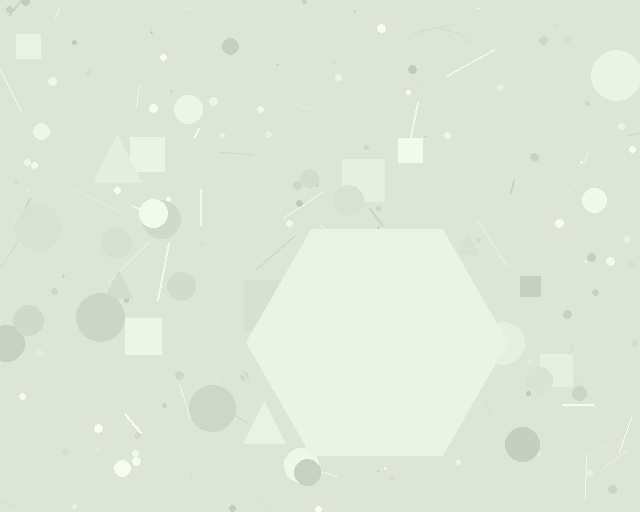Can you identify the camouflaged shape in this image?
The camouflaged shape is a hexagon.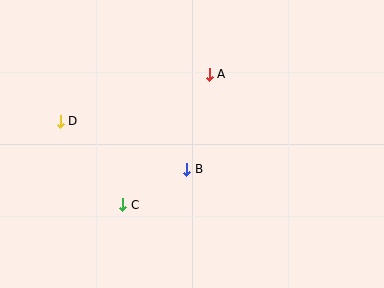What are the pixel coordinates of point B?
Point B is at (187, 169).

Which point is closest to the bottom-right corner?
Point B is closest to the bottom-right corner.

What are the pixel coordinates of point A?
Point A is at (209, 74).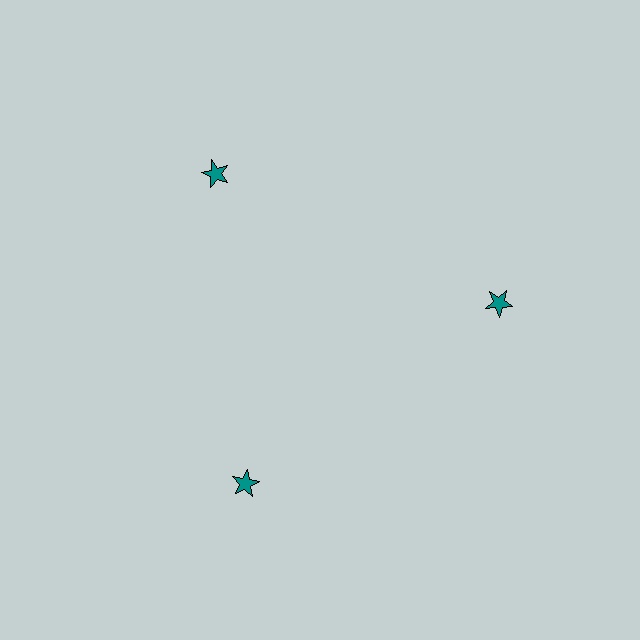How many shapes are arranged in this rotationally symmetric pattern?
There are 3 shapes, arranged in 3 groups of 1.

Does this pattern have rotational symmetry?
Yes, this pattern has 3-fold rotational symmetry. It looks the same after rotating 120 degrees around the center.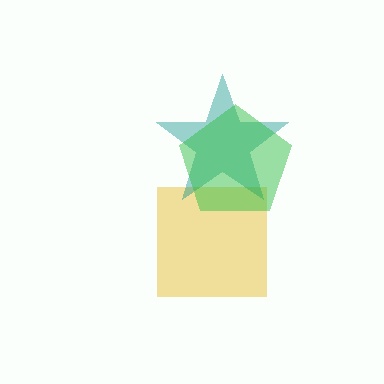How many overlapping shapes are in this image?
There are 3 overlapping shapes in the image.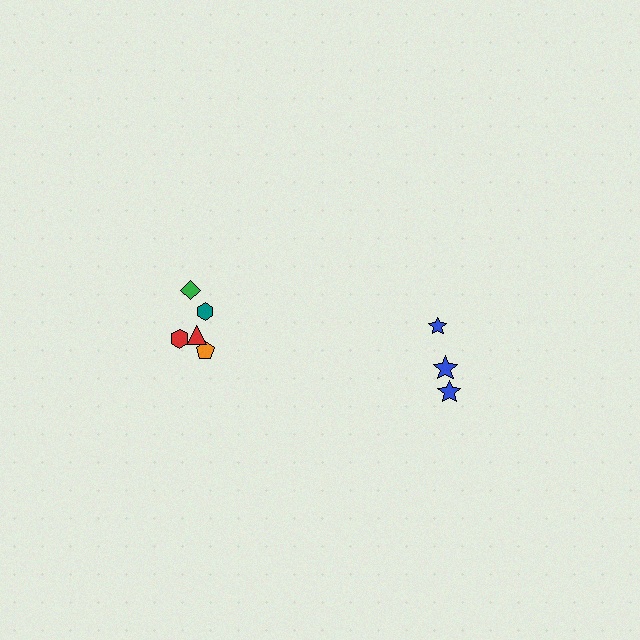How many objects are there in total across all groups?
There are 8 objects.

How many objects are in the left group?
There are 5 objects.